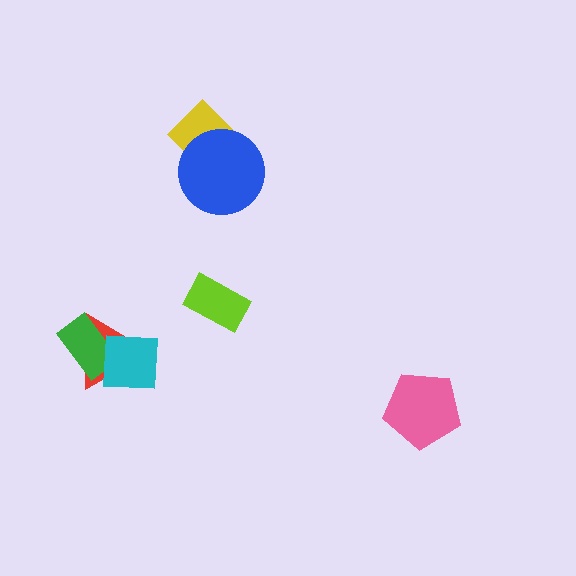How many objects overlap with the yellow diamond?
1 object overlaps with the yellow diamond.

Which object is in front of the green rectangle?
The cyan square is in front of the green rectangle.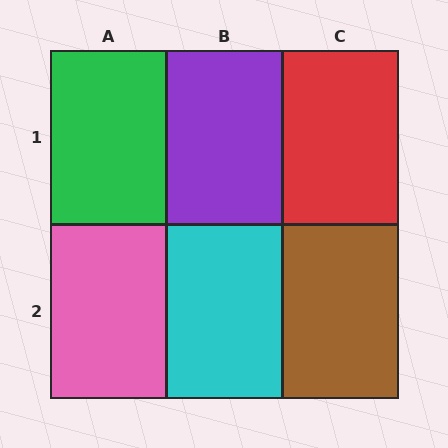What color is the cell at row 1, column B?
Purple.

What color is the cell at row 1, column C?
Red.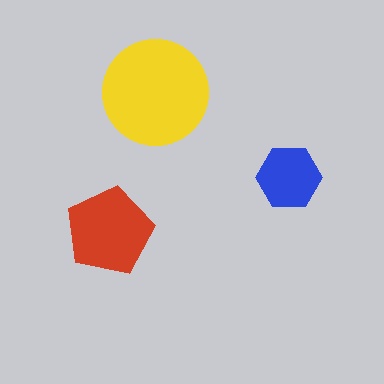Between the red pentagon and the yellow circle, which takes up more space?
The yellow circle.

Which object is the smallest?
The blue hexagon.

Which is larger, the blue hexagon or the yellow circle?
The yellow circle.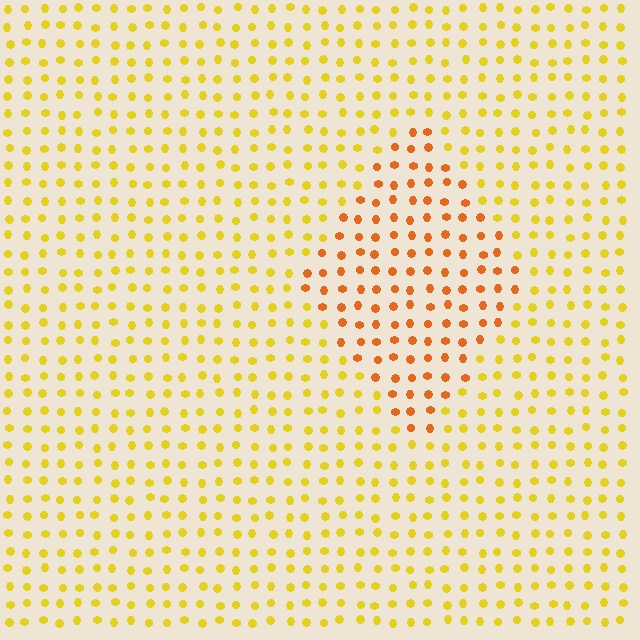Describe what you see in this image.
The image is filled with small yellow elements in a uniform arrangement. A diamond-shaped region is visible where the elements are tinted to a slightly different hue, forming a subtle color boundary.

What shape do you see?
I see a diamond.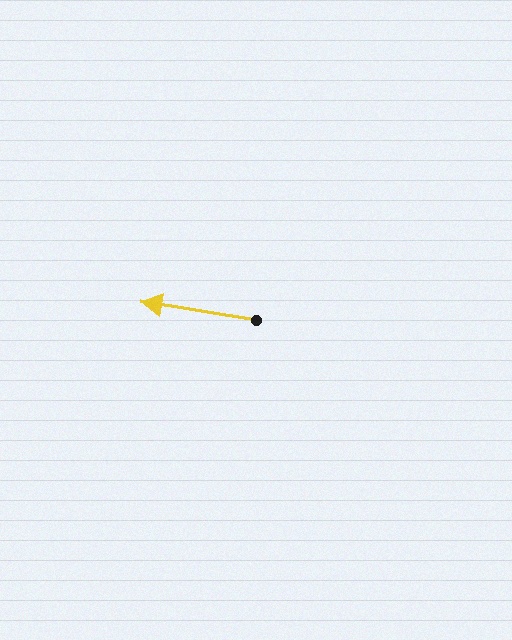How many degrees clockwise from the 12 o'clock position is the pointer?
Approximately 279 degrees.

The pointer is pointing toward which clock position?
Roughly 9 o'clock.